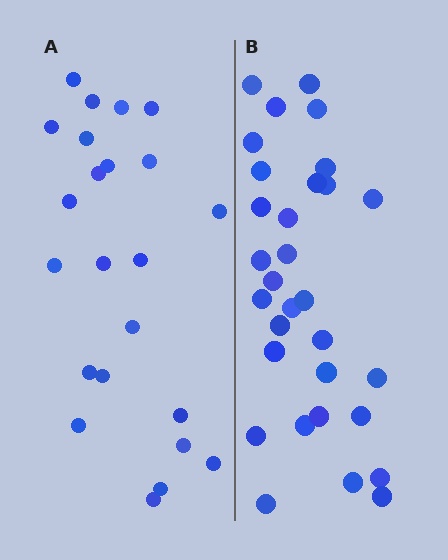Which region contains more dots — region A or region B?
Region B (the right region) has more dots.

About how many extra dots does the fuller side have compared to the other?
Region B has roughly 8 or so more dots than region A.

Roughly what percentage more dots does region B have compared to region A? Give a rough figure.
About 35% more.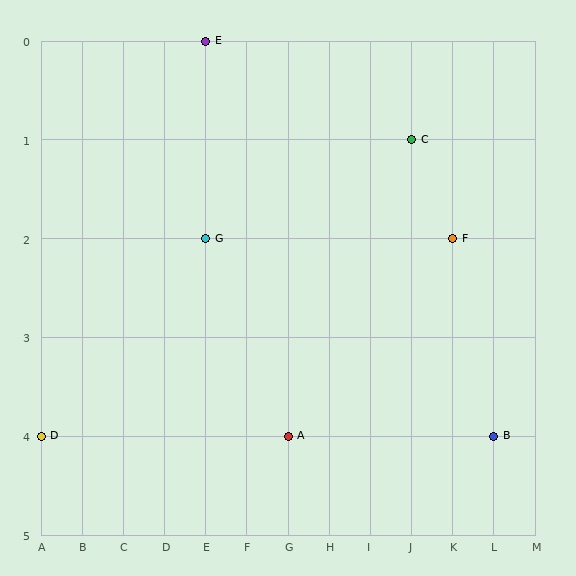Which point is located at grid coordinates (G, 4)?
Point A is at (G, 4).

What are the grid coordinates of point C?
Point C is at grid coordinates (J, 1).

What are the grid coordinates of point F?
Point F is at grid coordinates (K, 2).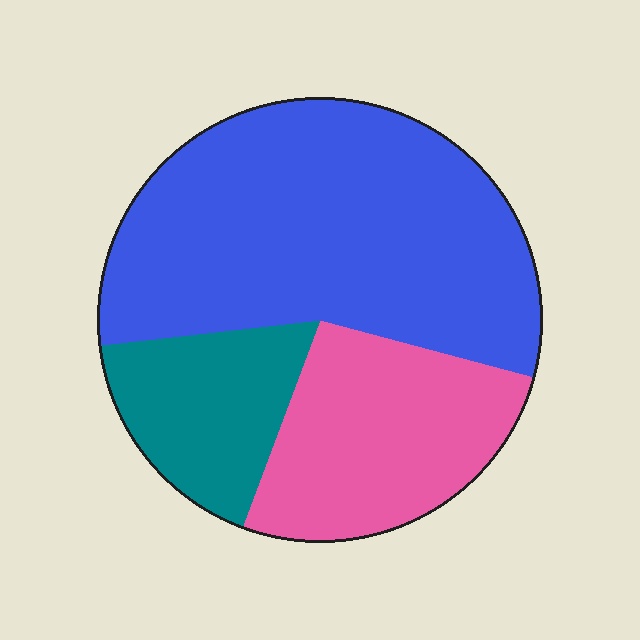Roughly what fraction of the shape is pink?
Pink takes up about one quarter (1/4) of the shape.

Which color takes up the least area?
Teal, at roughly 15%.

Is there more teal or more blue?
Blue.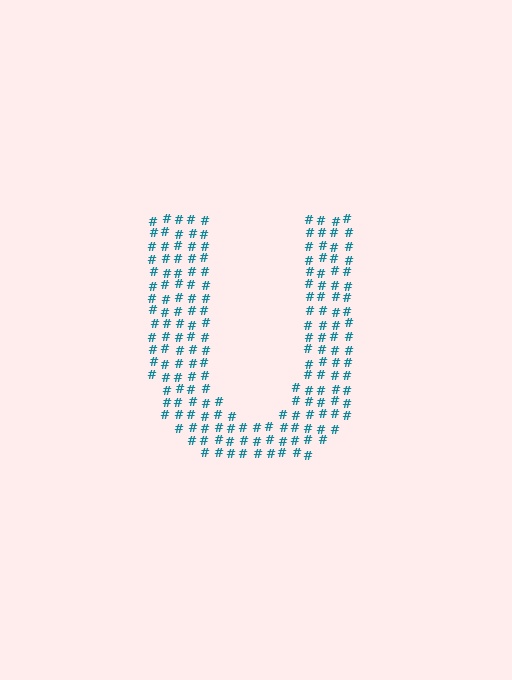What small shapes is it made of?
It is made of small hash symbols.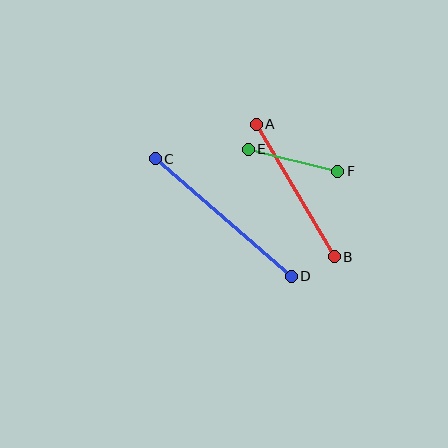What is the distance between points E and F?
The distance is approximately 92 pixels.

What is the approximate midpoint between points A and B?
The midpoint is at approximately (295, 190) pixels.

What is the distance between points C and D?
The distance is approximately 179 pixels.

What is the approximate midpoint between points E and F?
The midpoint is at approximately (293, 160) pixels.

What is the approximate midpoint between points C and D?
The midpoint is at approximately (223, 217) pixels.